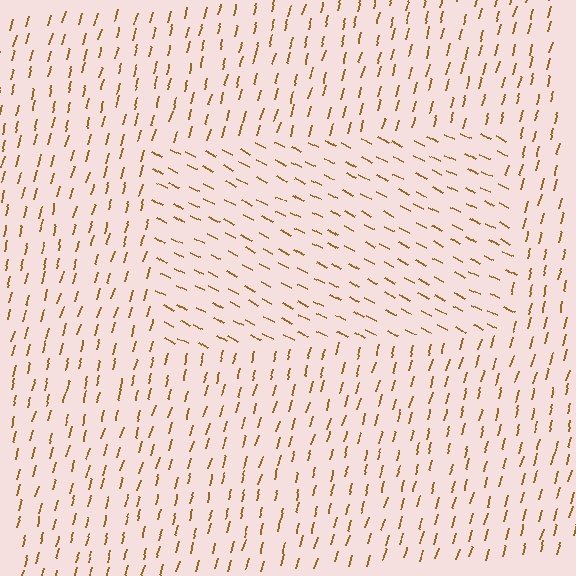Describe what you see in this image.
The image is filled with small brown line segments. A rectangle region in the image has lines oriented differently from the surrounding lines, creating a visible texture boundary.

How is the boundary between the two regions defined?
The boundary is defined purely by a change in line orientation (approximately 78 degrees difference). All lines are the same color and thickness.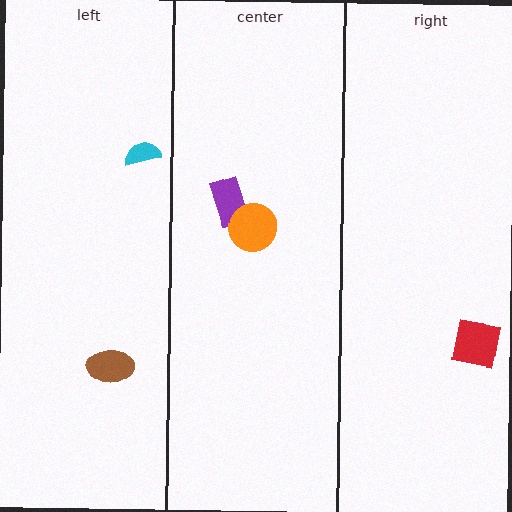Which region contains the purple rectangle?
The center region.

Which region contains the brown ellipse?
The left region.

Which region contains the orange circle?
The center region.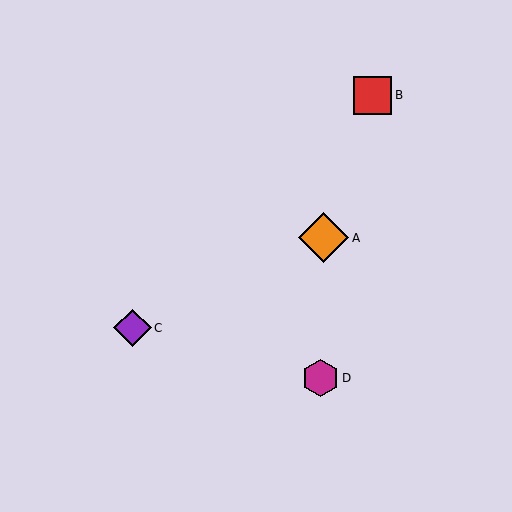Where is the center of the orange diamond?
The center of the orange diamond is at (324, 238).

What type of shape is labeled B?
Shape B is a red square.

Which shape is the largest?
The orange diamond (labeled A) is the largest.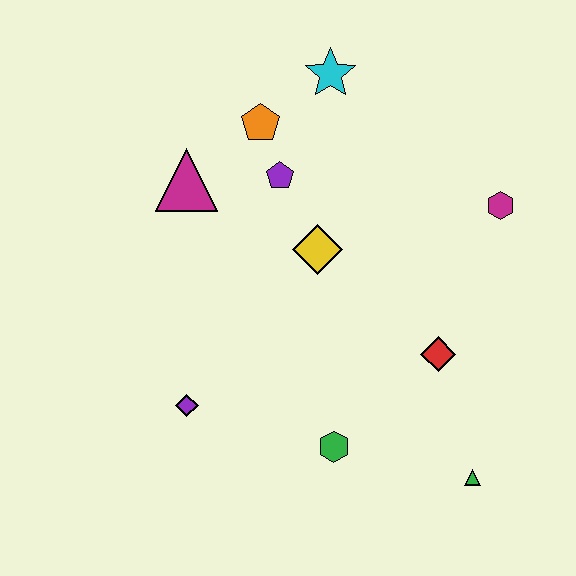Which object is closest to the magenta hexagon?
The red diamond is closest to the magenta hexagon.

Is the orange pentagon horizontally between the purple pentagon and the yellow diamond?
No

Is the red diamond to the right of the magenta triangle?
Yes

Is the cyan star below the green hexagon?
No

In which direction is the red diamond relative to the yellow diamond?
The red diamond is to the right of the yellow diamond.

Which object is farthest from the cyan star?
The green triangle is farthest from the cyan star.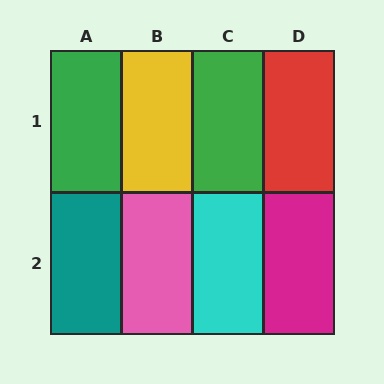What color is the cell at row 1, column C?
Green.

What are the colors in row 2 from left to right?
Teal, pink, cyan, magenta.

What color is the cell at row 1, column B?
Yellow.